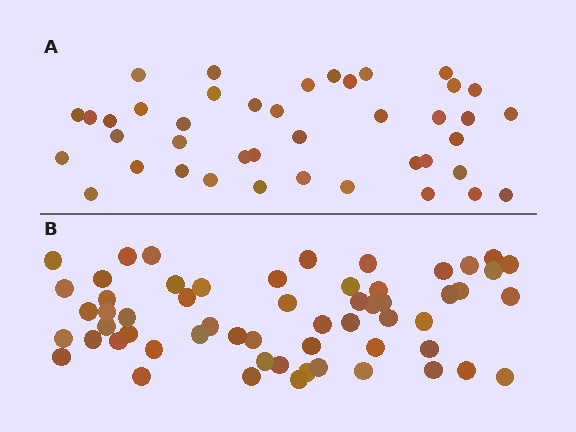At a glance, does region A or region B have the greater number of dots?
Region B (the bottom region) has more dots.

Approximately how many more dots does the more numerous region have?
Region B has approximately 15 more dots than region A.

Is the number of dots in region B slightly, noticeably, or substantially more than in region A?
Region B has noticeably more, but not dramatically so. The ratio is roughly 1.4 to 1.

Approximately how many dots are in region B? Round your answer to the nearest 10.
About 60 dots. (The exact count is 58, which rounds to 60.)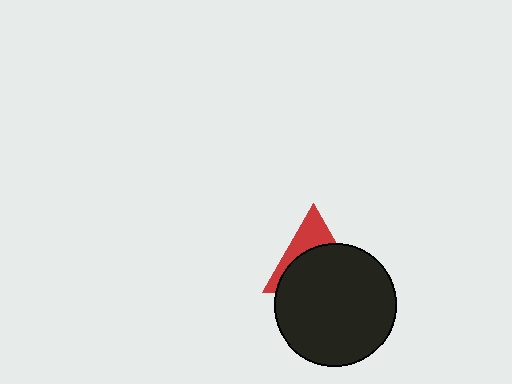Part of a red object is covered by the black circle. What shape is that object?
It is a triangle.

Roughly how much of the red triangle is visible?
A small part of it is visible (roughly 35%).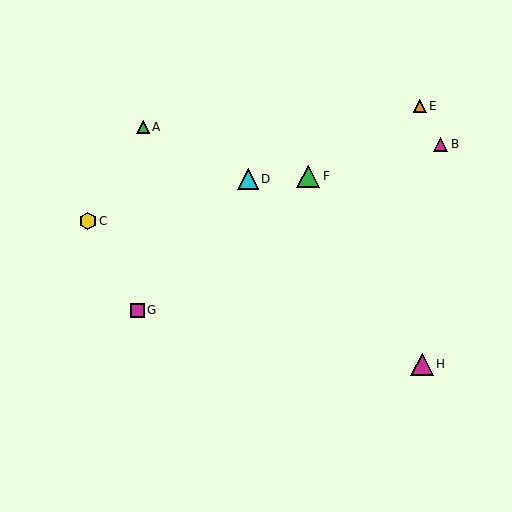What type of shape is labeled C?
Shape C is a yellow hexagon.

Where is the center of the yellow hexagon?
The center of the yellow hexagon is at (88, 221).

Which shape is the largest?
The green triangle (labeled F) is the largest.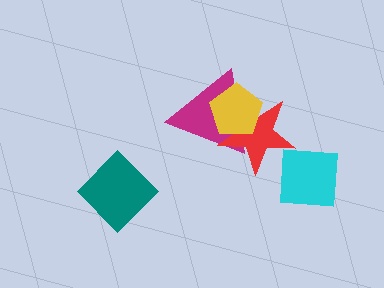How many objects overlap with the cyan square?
0 objects overlap with the cyan square.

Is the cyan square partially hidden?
No, no other shape covers it.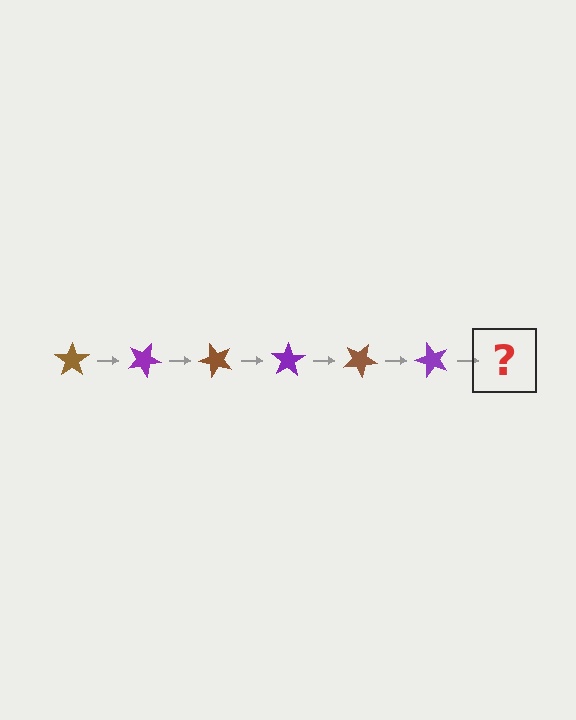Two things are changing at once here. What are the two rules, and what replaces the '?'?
The two rules are that it rotates 25 degrees each step and the color cycles through brown and purple. The '?' should be a brown star, rotated 150 degrees from the start.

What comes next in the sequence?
The next element should be a brown star, rotated 150 degrees from the start.